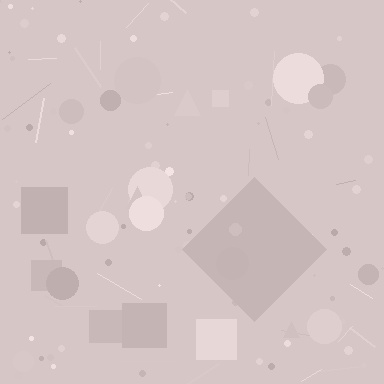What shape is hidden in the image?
A diamond is hidden in the image.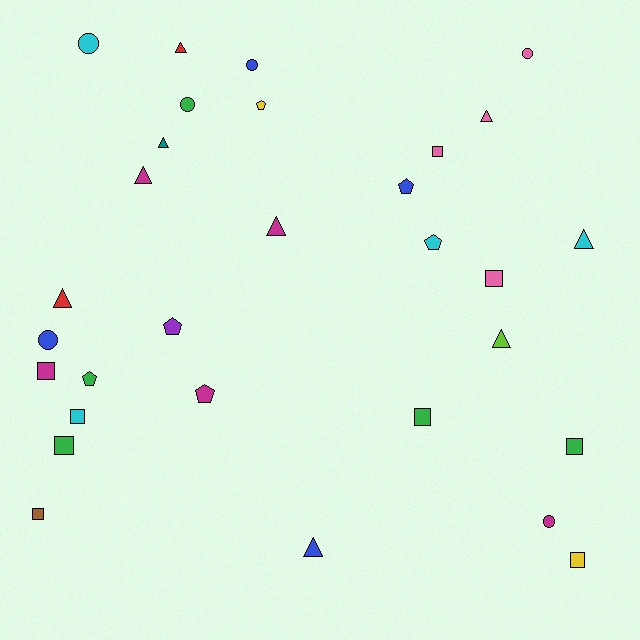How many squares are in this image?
There are 9 squares.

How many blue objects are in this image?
There are 4 blue objects.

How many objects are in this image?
There are 30 objects.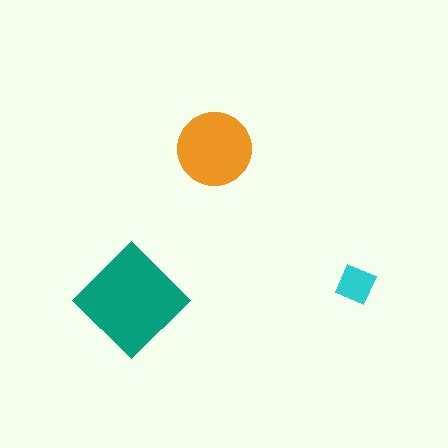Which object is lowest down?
The teal diamond is bottommost.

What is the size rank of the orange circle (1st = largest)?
2nd.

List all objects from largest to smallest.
The teal diamond, the orange circle, the cyan square.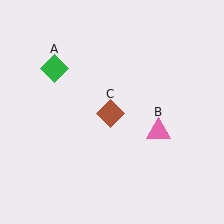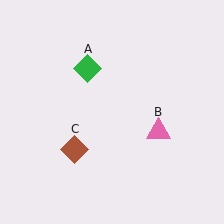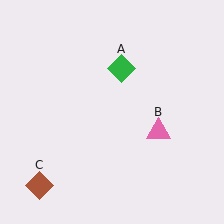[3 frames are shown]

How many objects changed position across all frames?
2 objects changed position: green diamond (object A), brown diamond (object C).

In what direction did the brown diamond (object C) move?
The brown diamond (object C) moved down and to the left.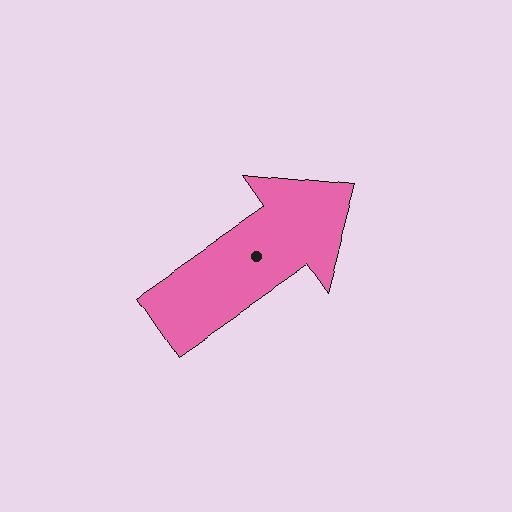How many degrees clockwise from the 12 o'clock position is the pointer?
Approximately 55 degrees.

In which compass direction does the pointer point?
Northeast.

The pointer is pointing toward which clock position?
Roughly 2 o'clock.